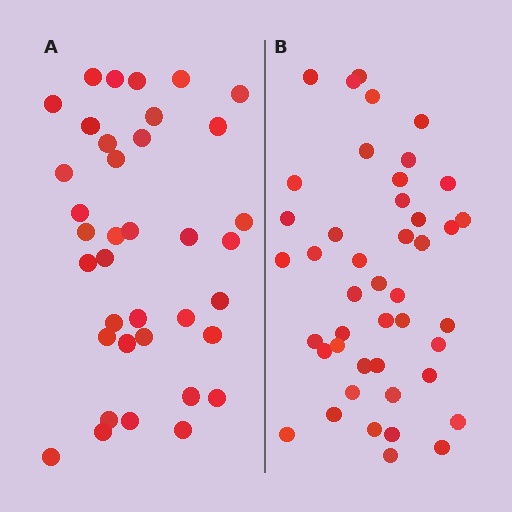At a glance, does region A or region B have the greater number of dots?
Region B (the right region) has more dots.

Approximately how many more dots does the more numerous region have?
Region B has roughly 8 or so more dots than region A.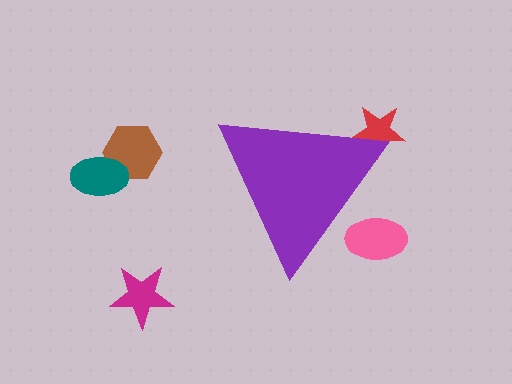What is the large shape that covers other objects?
A purple triangle.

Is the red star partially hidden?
Yes, the red star is partially hidden behind the purple triangle.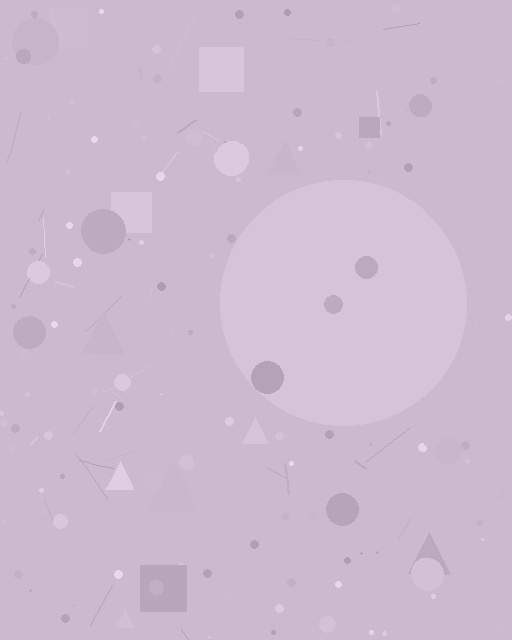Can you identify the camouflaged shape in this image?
The camouflaged shape is a circle.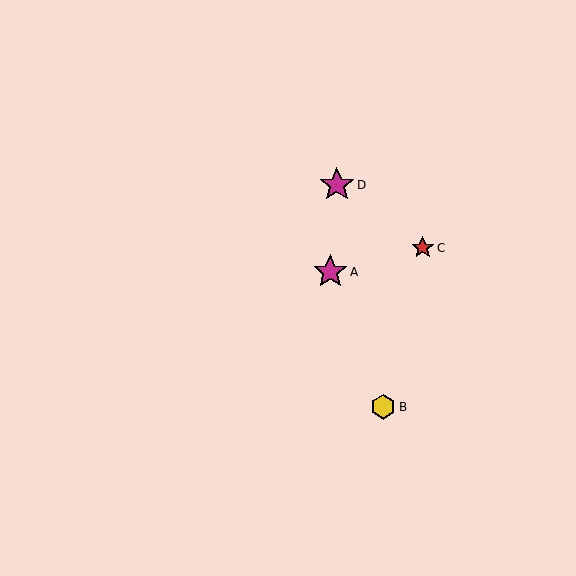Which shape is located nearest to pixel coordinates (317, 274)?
The magenta star (labeled A) at (330, 272) is nearest to that location.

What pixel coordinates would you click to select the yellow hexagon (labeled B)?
Click at (383, 407) to select the yellow hexagon B.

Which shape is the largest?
The magenta star (labeled D) is the largest.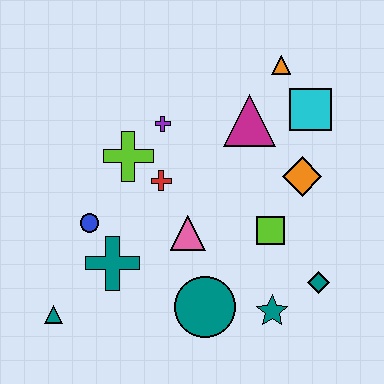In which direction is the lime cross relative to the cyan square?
The lime cross is to the left of the cyan square.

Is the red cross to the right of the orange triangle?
No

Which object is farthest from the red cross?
The teal diamond is farthest from the red cross.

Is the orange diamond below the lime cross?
Yes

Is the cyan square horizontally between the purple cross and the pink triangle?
No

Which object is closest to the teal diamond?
The teal star is closest to the teal diamond.